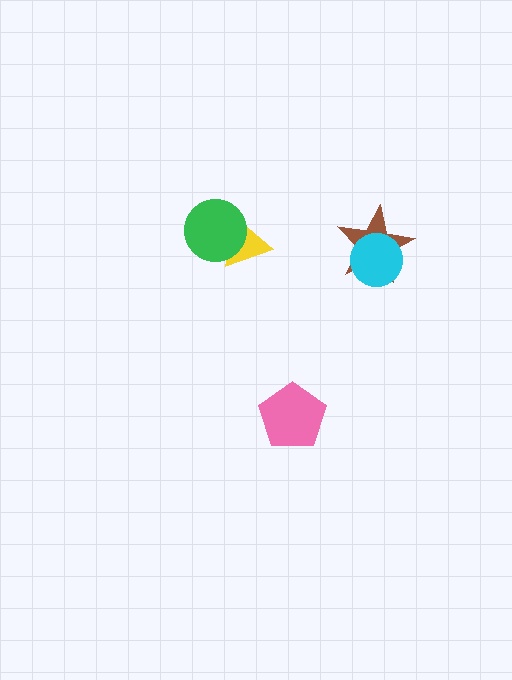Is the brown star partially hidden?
Yes, it is partially covered by another shape.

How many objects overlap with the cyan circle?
1 object overlaps with the cyan circle.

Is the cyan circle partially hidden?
No, no other shape covers it.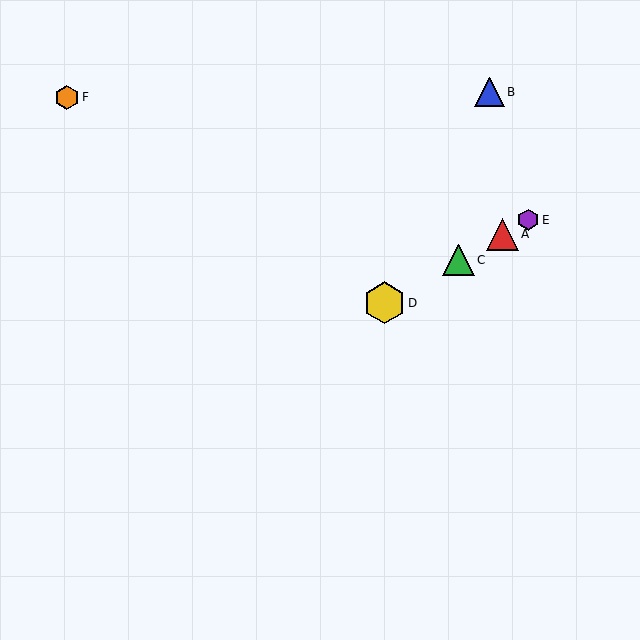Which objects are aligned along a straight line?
Objects A, C, D, E are aligned along a straight line.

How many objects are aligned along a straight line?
4 objects (A, C, D, E) are aligned along a straight line.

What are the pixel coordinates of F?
Object F is at (67, 97).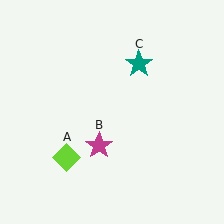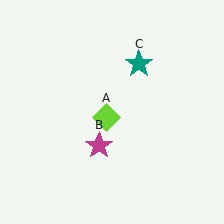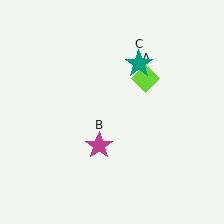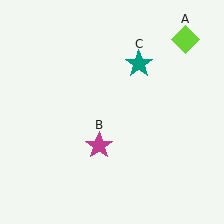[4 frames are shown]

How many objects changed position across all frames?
1 object changed position: lime diamond (object A).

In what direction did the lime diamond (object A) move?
The lime diamond (object A) moved up and to the right.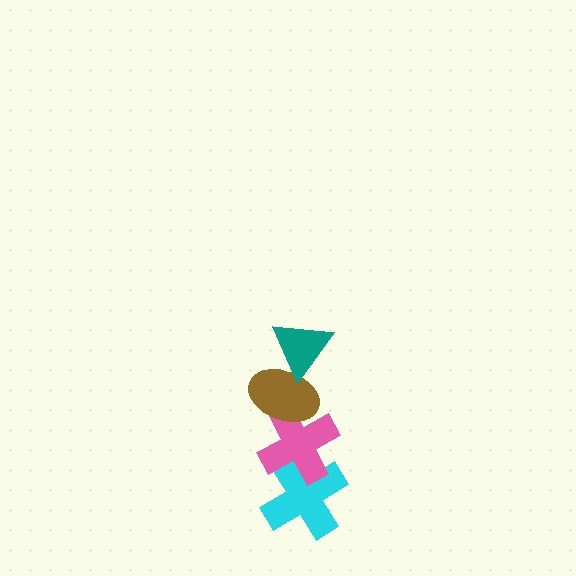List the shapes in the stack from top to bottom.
From top to bottom: the teal triangle, the brown ellipse, the pink cross, the cyan cross.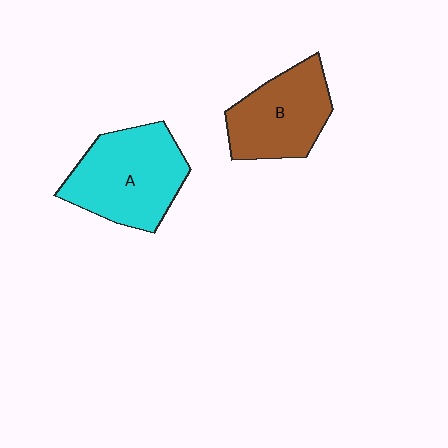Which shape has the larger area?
Shape A (cyan).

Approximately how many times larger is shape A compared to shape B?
Approximately 1.2 times.